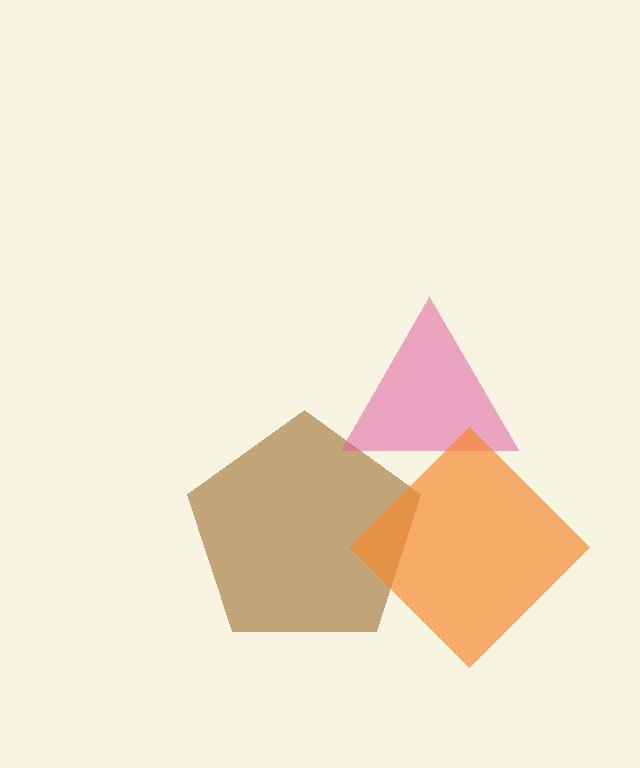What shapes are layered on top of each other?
The layered shapes are: a brown pentagon, a pink triangle, an orange diamond.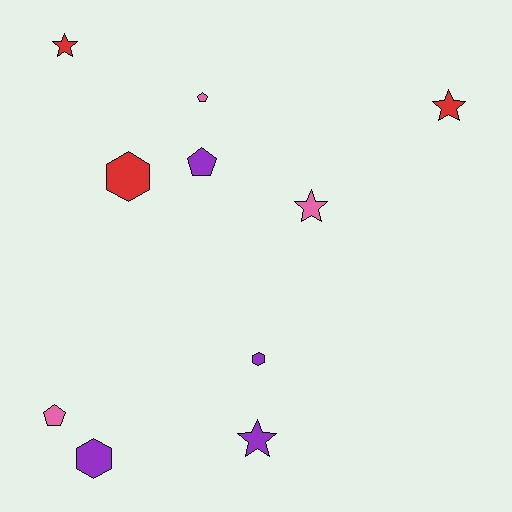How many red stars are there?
There are 2 red stars.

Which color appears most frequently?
Purple, with 4 objects.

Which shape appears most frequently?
Star, with 4 objects.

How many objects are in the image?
There are 10 objects.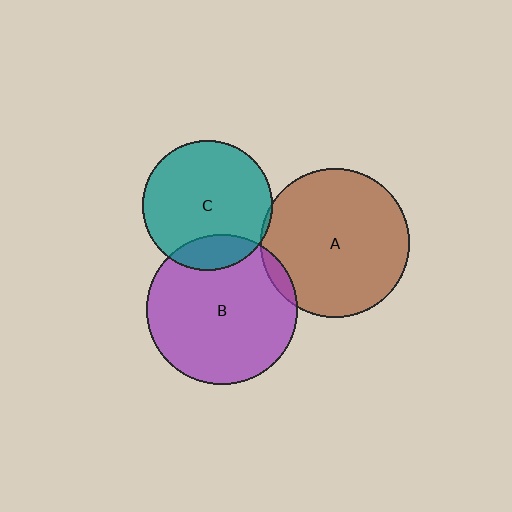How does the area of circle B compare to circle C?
Approximately 1.3 times.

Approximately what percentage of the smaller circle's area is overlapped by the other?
Approximately 5%.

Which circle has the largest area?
Circle B (purple).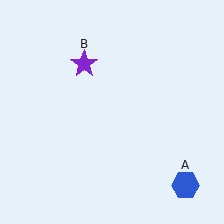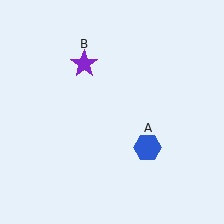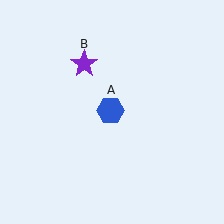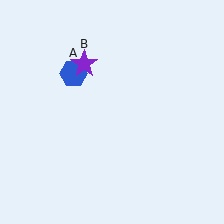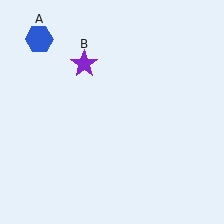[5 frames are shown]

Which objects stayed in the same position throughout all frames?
Purple star (object B) remained stationary.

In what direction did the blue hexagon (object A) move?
The blue hexagon (object A) moved up and to the left.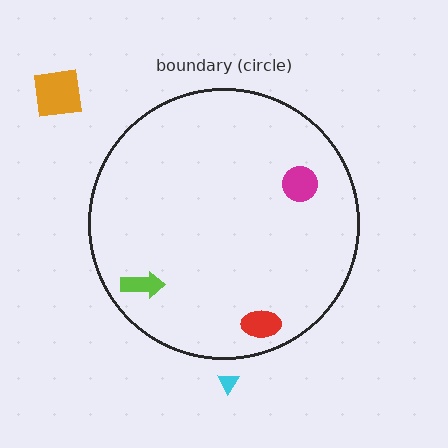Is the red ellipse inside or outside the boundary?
Inside.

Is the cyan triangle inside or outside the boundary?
Outside.